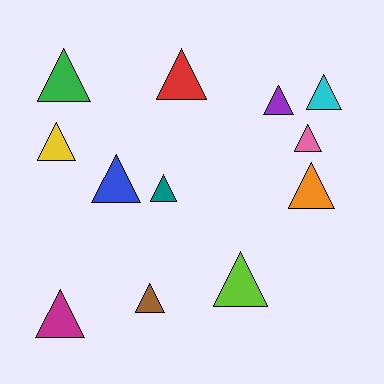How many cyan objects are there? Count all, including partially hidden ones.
There is 1 cyan object.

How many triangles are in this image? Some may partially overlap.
There are 12 triangles.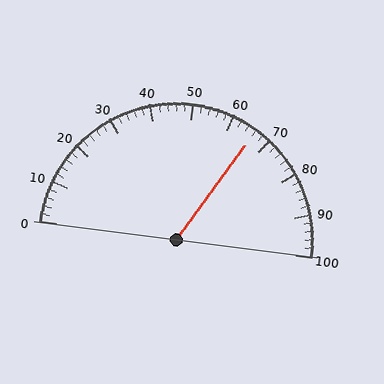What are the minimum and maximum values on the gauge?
The gauge ranges from 0 to 100.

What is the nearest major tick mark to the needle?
The nearest major tick mark is 70.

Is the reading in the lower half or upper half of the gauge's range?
The reading is in the upper half of the range (0 to 100).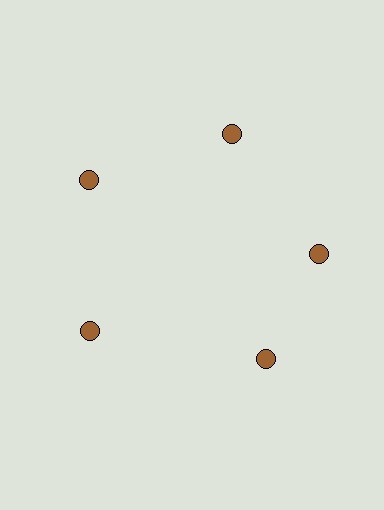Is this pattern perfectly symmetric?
No. The 5 brown circles are arranged in a ring, but one element near the 5 o'clock position is rotated out of alignment along the ring, breaking the 5-fold rotational symmetry.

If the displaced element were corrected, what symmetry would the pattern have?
It would have 5-fold rotational symmetry — the pattern would map onto itself every 72 degrees.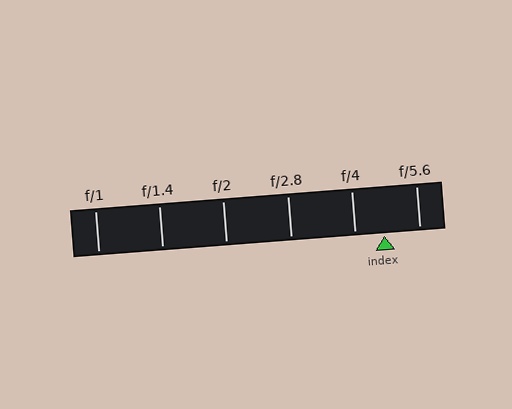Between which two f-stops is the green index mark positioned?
The index mark is between f/4 and f/5.6.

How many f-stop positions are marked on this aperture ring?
There are 6 f-stop positions marked.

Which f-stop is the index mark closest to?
The index mark is closest to f/4.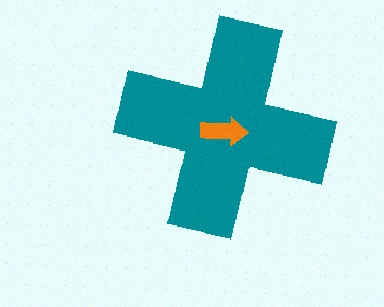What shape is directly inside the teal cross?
The orange arrow.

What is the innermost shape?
The orange arrow.